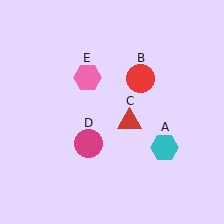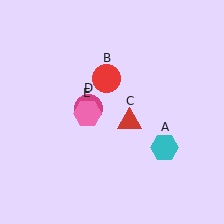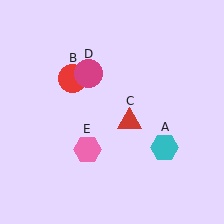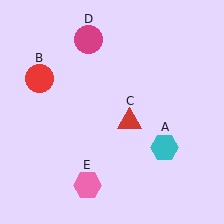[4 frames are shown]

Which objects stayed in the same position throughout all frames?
Cyan hexagon (object A) and red triangle (object C) remained stationary.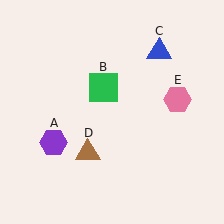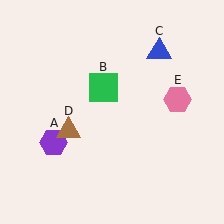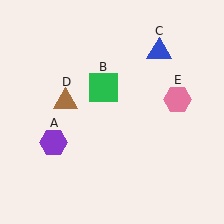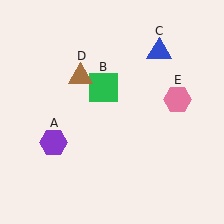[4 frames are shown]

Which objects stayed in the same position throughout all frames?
Purple hexagon (object A) and green square (object B) and blue triangle (object C) and pink hexagon (object E) remained stationary.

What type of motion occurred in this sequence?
The brown triangle (object D) rotated clockwise around the center of the scene.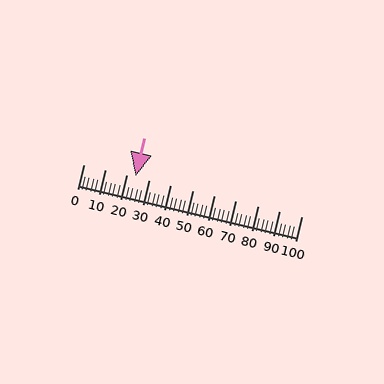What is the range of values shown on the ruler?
The ruler shows values from 0 to 100.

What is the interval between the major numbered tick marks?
The major tick marks are spaced 10 units apart.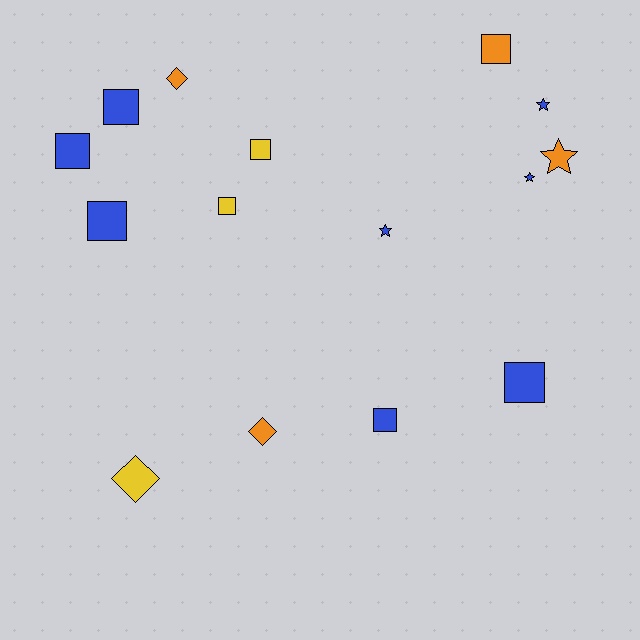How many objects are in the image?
There are 15 objects.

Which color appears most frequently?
Blue, with 8 objects.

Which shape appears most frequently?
Square, with 8 objects.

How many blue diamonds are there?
There are no blue diamonds.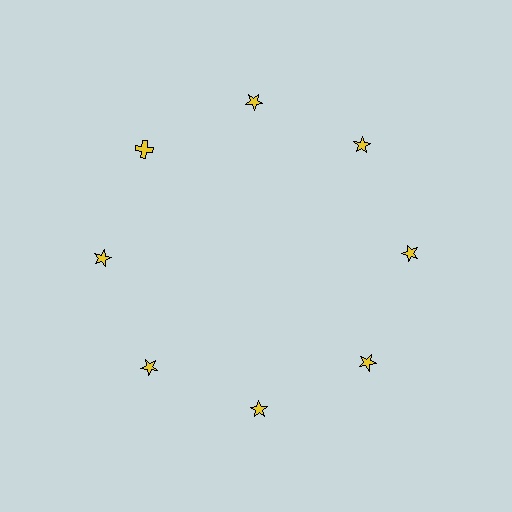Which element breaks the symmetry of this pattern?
The yellow cross at roughly the 10 o'clock position breaks the symmetry. All other shapes are yellow stars.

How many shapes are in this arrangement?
There are 8 shapes arranged in a ring pattern.